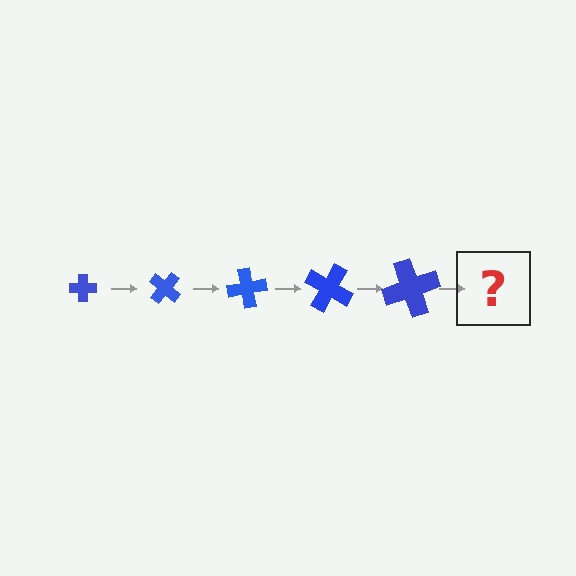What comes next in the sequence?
The next element should be a cross, larger than the previous one and rotated 200 degrees from the start.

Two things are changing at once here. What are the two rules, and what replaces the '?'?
The two rules are that the cross grows larger each step and it rotates 40 degrees each step. The '?' should be a cross, larger than the previous one and rotated 200 degrees from the start.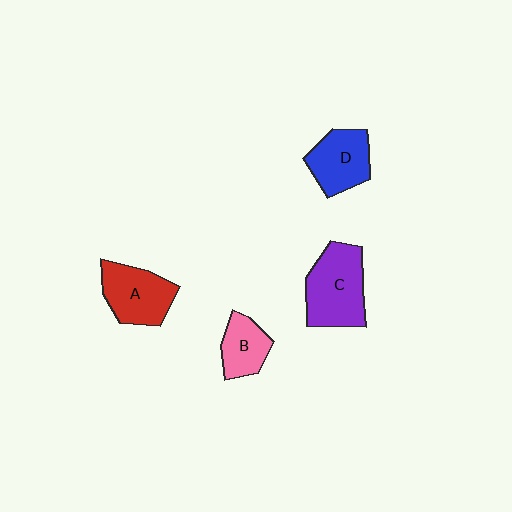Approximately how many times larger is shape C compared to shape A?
Approximately 1.2 times.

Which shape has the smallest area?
Shape B (pink).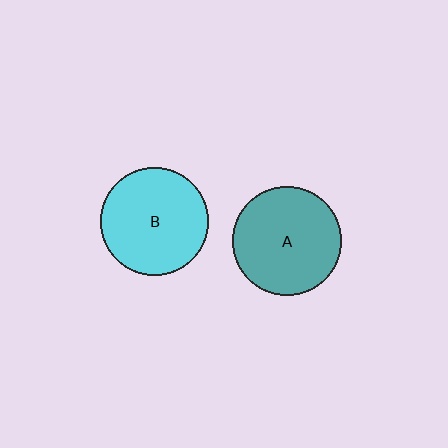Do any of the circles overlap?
No, none of the circles overlap.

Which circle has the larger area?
Circle A (teal).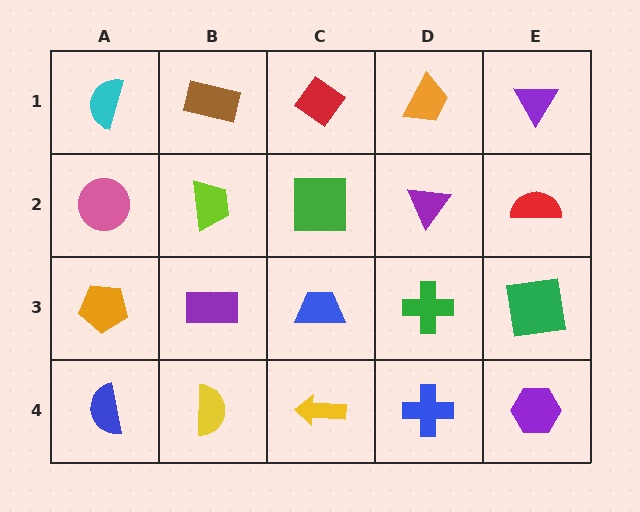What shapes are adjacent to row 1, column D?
A purple triangle (row 2, column D), a red diamond (row 1, column C), a purple triangle (row 1, column E).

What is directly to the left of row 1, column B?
A cyan semicircle.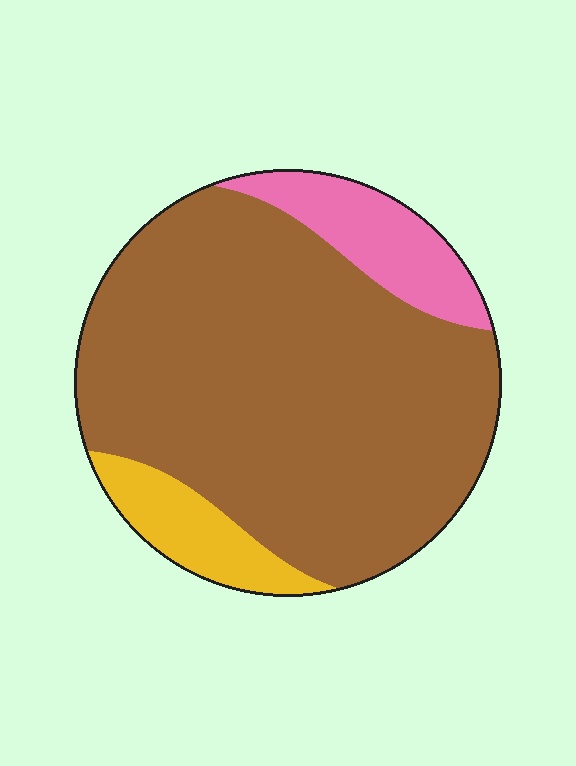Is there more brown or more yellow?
Brown.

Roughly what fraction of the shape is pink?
Pink covers around 10% of the shape.